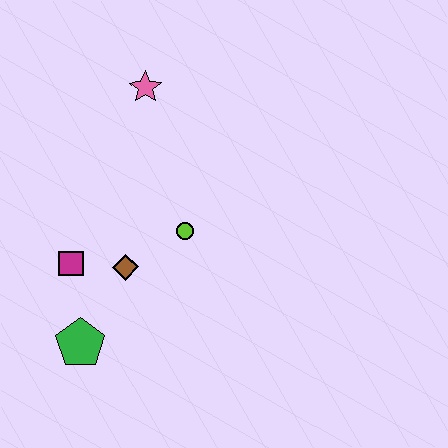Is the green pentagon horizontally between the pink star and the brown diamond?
No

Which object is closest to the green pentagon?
The magenta square is closest to the green pentagon.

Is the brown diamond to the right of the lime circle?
No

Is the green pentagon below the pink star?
Yes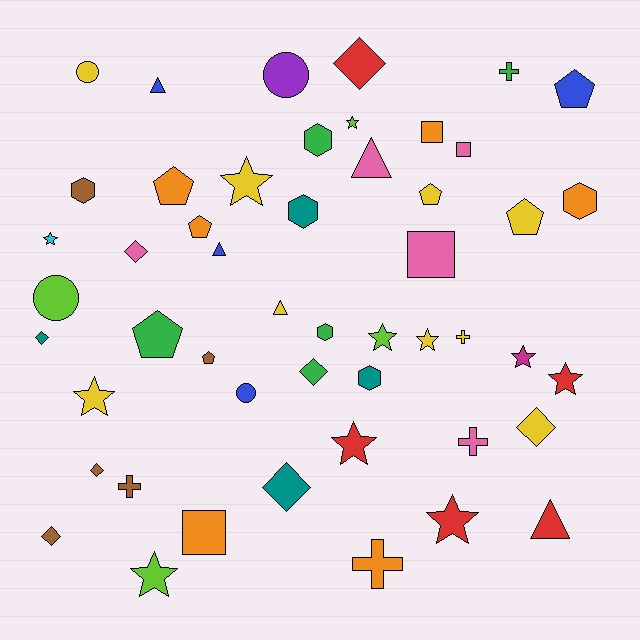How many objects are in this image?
There are 50 objects.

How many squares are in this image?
There are 4 squares.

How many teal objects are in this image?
There are 4 teal objects.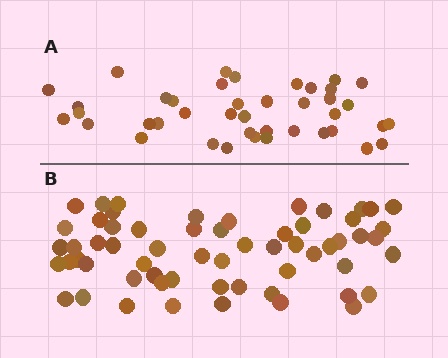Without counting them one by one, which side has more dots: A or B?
Region B (the bottom region) has more dots.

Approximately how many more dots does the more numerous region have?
Region B has approximately 20 more dots than region A.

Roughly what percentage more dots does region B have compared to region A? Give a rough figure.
About 45% more.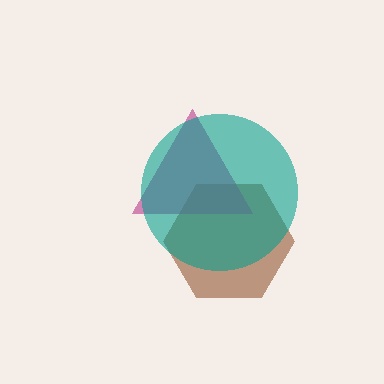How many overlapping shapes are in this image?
There are 3 overlapping shapes in the image.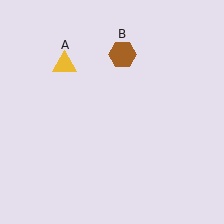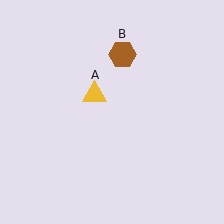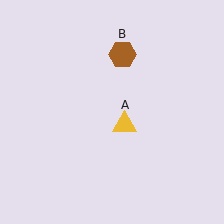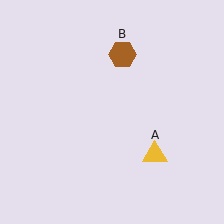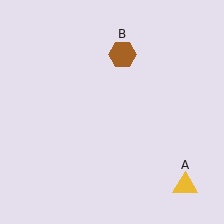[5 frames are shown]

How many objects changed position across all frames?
1 object changed position: yellow triangle (object A).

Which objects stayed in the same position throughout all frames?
Brown hexagon (object B) remained stationary.